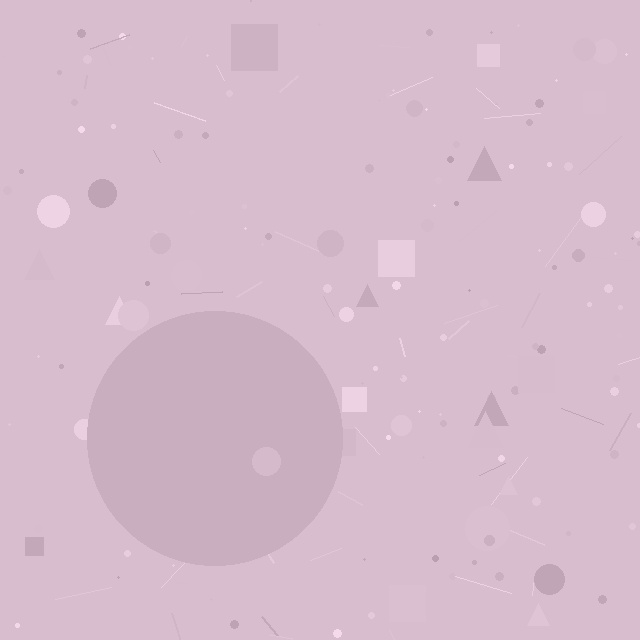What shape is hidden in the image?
A circle is hidden in the image.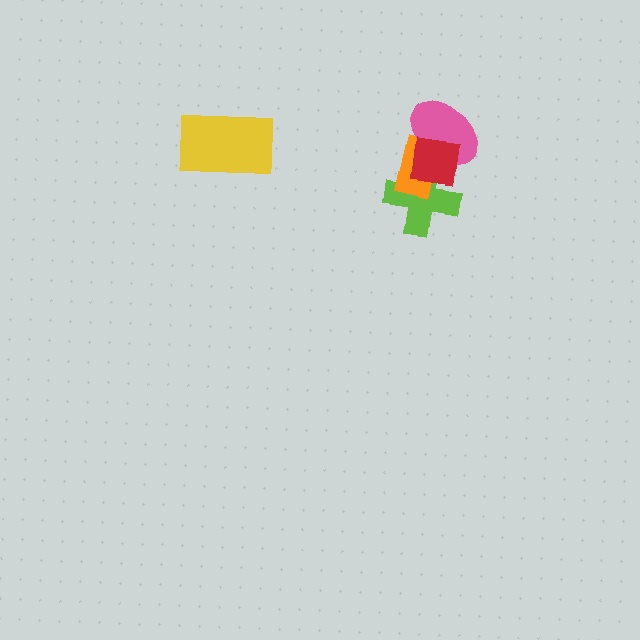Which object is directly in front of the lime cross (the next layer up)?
The orange rectangle is directly in front of the lime cross.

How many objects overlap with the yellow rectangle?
0 objects overlap with the yellow rectangle.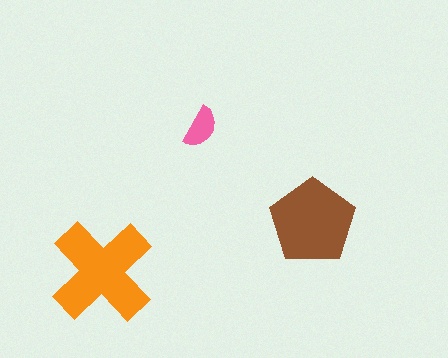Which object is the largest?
The orange cross.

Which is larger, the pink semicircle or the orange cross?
The orange cross.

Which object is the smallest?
The pink semicircle.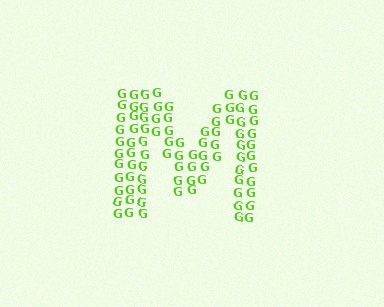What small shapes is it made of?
It is made of small letter G's.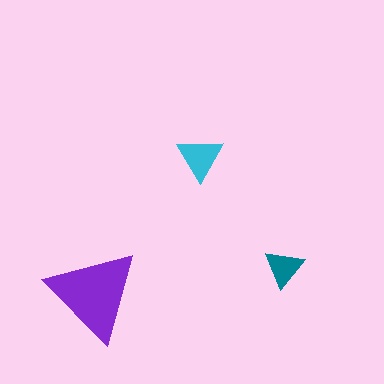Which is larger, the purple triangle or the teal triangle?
The purple one.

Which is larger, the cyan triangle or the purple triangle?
The purple one.